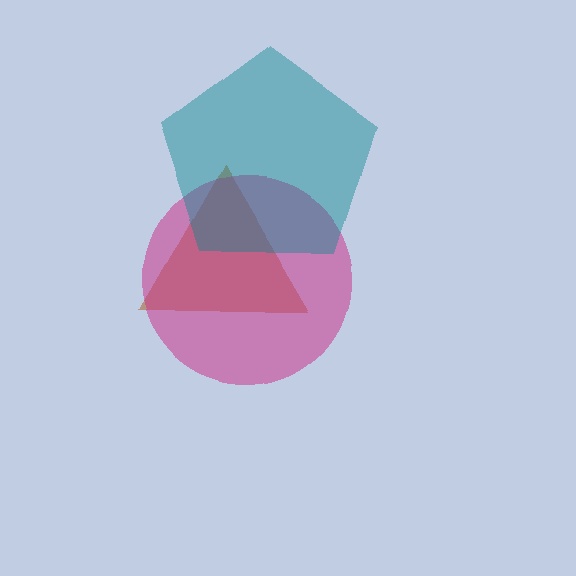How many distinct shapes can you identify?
There are 3 distinct shapes: a brown triangle, a magenta circle, a teal pentagon.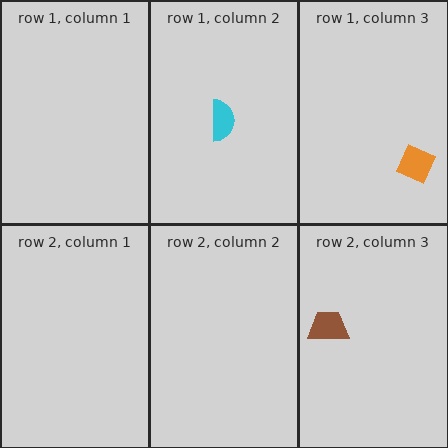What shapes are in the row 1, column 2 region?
The cyan semicircle.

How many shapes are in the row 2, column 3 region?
1.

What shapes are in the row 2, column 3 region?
The brown trapezoid.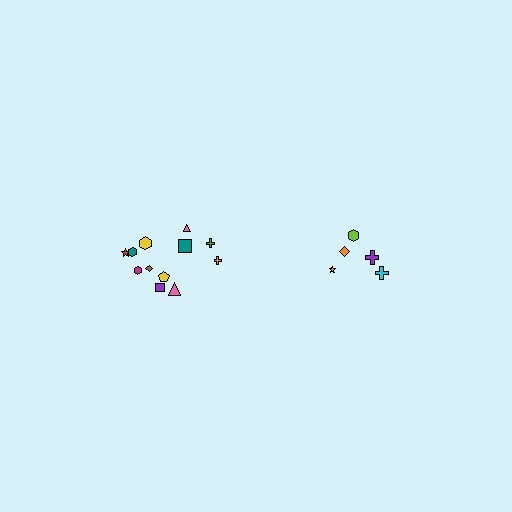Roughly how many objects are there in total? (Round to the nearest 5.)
Roughly 15 objects in total.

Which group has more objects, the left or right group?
The left group.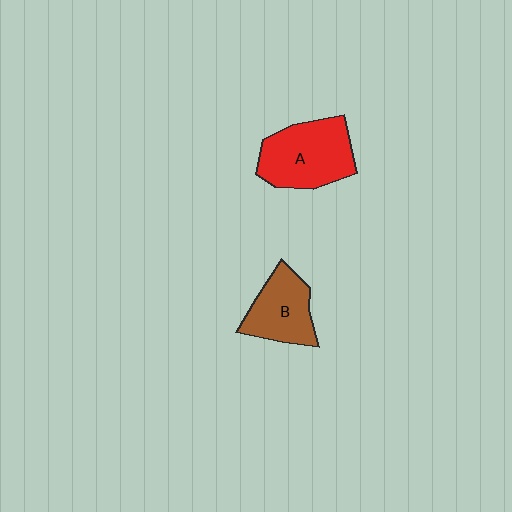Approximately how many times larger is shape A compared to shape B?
Approximately 1.3 times.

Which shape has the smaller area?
Shape B (brown).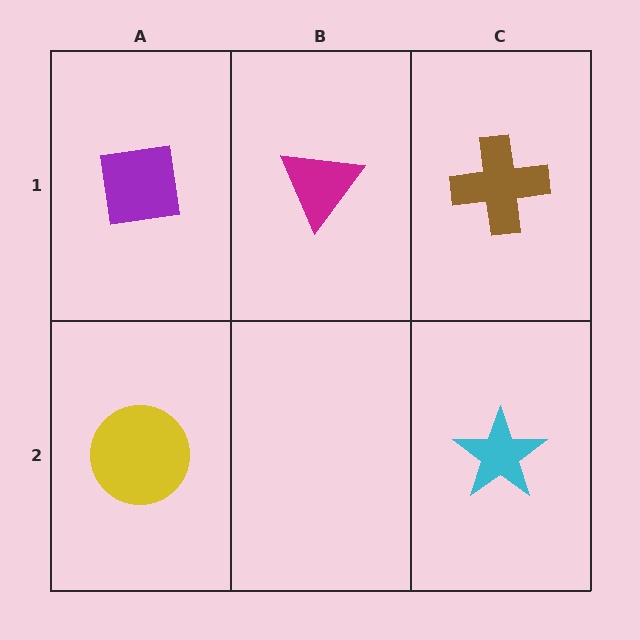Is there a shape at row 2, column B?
No, that cell is empty.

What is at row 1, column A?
A purple square.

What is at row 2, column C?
A cyan star.